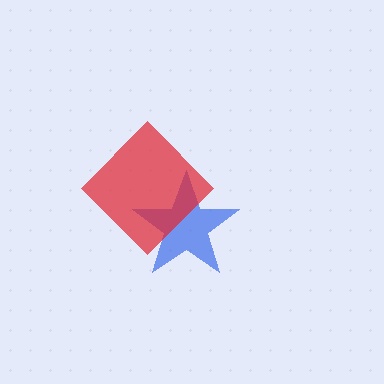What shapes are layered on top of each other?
The layered shapes are: a blue star, a red diamond.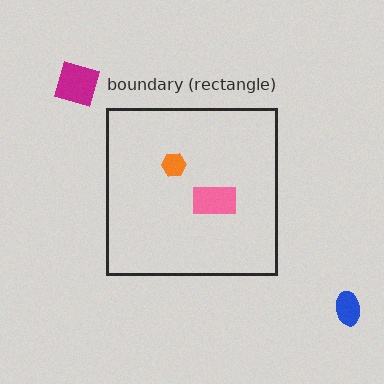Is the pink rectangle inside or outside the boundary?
Inside.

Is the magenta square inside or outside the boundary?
Outside.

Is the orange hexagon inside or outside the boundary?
Inside.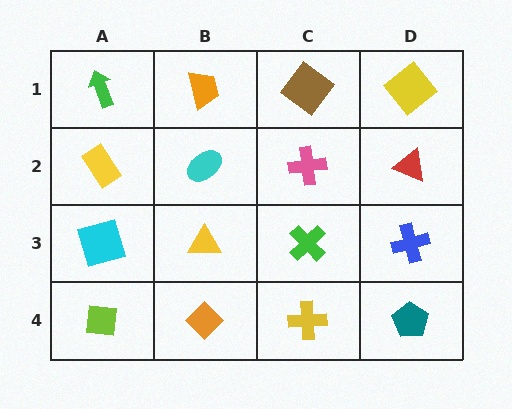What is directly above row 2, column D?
A yellow diamond.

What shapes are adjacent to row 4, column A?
A cyan square (row 3, column A), an orange diamond (row 4, column B).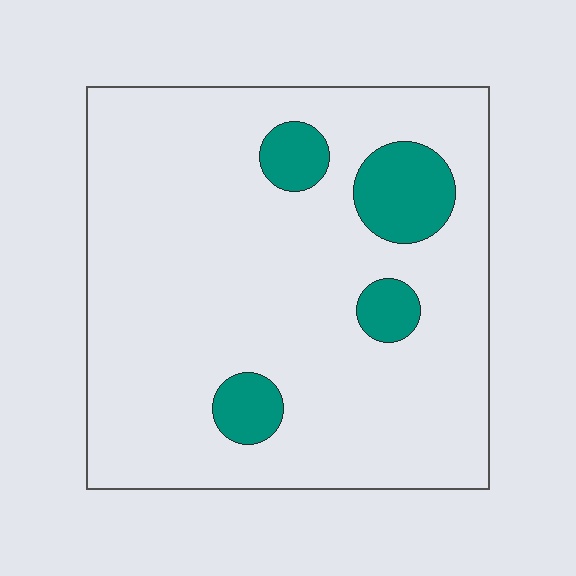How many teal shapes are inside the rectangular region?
4.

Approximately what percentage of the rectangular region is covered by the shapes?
Approximately 10%.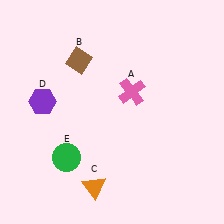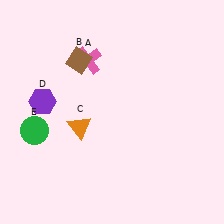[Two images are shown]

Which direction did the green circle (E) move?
The green circle (E) moved left.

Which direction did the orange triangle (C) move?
The orange triangle (C) moved up.